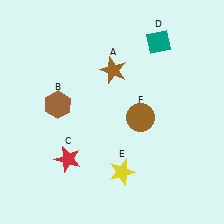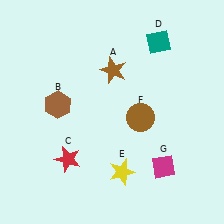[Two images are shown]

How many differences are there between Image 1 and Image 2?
There is 1 difference between the two images.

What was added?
A magenta diamond (G) was added in Image 2.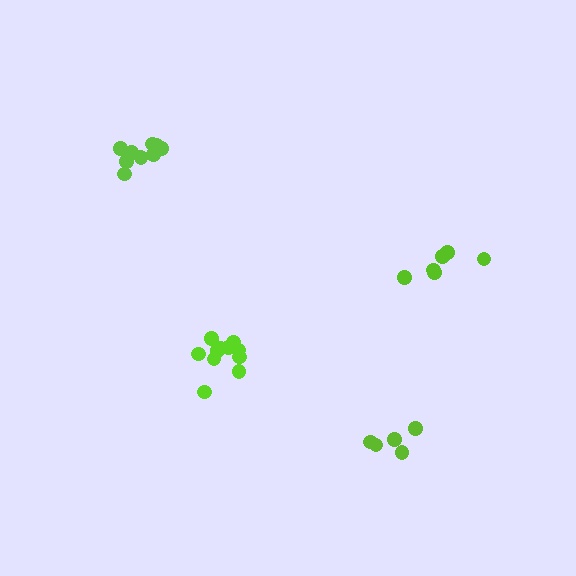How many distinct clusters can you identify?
There are 4 distinct clusters.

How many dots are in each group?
Group 1: 6 dots, Group 2: 11 dots, Group 3: 5 dots, Group 4: 10 dots (32 total).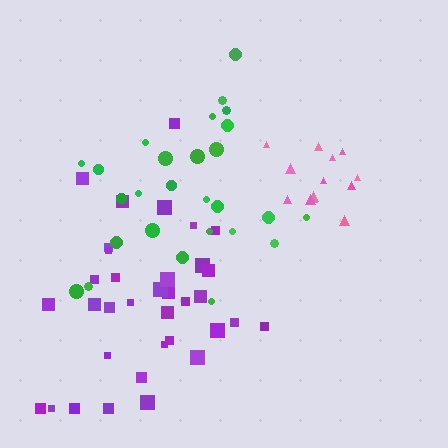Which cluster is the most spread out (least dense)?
Green.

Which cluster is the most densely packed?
Pink.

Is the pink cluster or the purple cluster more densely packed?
Pink.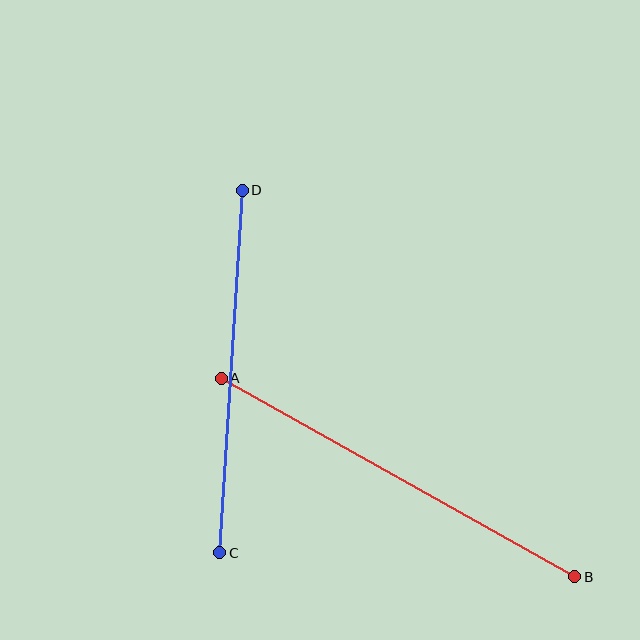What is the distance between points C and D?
The distance is approximately 363 pixels.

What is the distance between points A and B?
The distance is approximately 405 pixels.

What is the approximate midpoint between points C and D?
The midpoint is at approximately (231, 372) pixels.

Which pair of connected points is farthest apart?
Points A and B are farthest apart.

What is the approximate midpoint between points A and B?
The midpoint is at approximately (398, 477) pixels.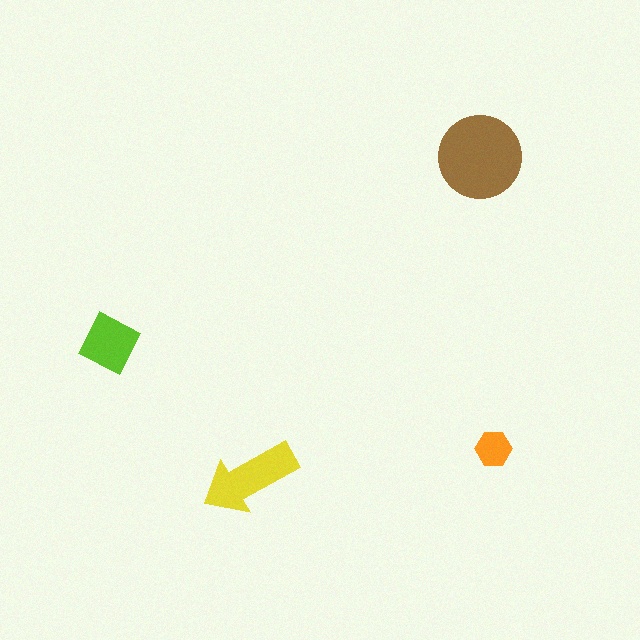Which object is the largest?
The brown circle.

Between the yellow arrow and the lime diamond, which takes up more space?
The yellow arrow.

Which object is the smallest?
The orange hexagon.